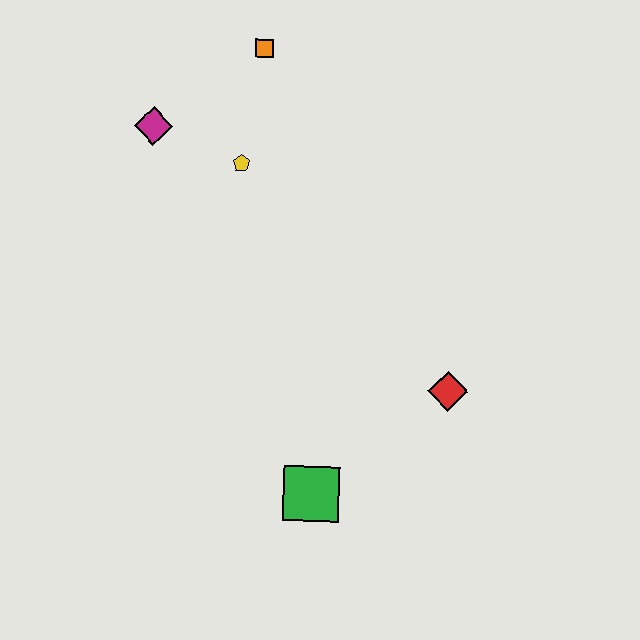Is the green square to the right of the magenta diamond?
Yes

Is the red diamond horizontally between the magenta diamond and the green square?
No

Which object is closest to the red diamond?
The green square is closest to the red diamond.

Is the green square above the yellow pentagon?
No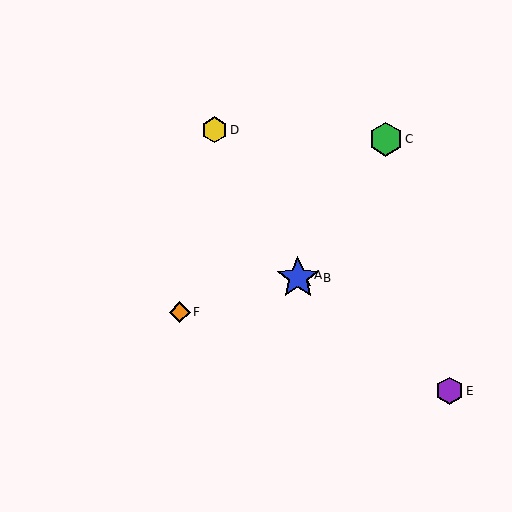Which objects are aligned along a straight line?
Objects A, B, C are aligned along a straight line.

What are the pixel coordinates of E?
Object E is at (449, 391).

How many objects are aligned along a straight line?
3 objects (A, B, C) are aligned along a straight line.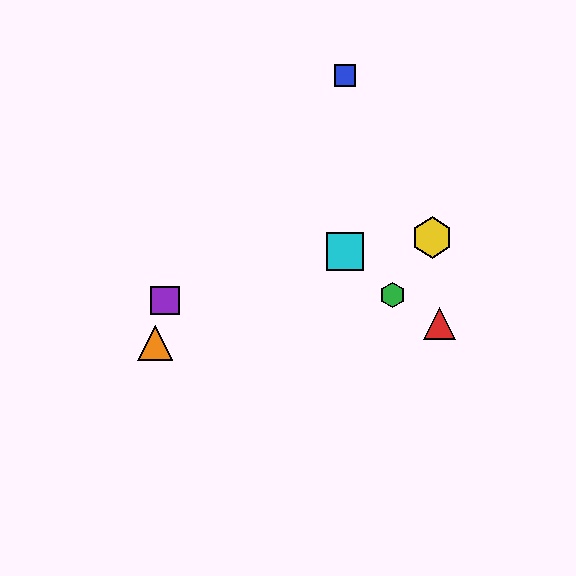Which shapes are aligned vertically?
The blue square, the cyan square are aligned vertically.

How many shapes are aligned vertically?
2 shapes (the blue square, the cyan square) are aligned vertically.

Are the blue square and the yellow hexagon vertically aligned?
No, the blue square is at x≈345 and the yellow hexagon is at x≈432.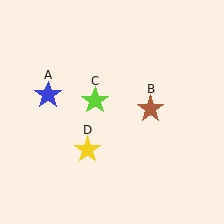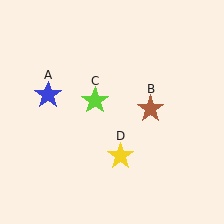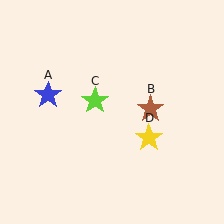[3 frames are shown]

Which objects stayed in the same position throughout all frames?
Blue star (object A) and brown star (object B) and lime star (object C) remained stationary.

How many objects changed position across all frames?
1 object changed position: yellow star (object D).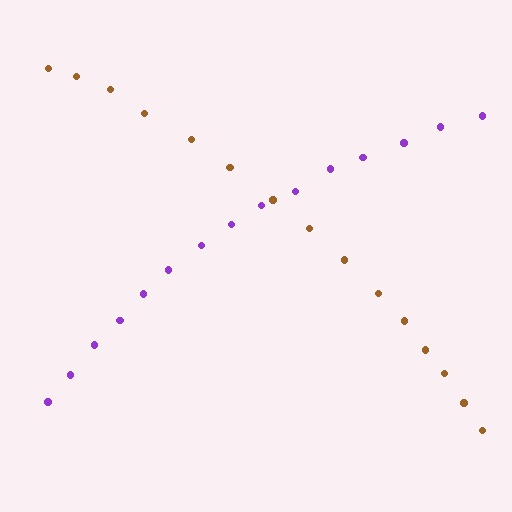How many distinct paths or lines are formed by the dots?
There are 2 distinct paths.